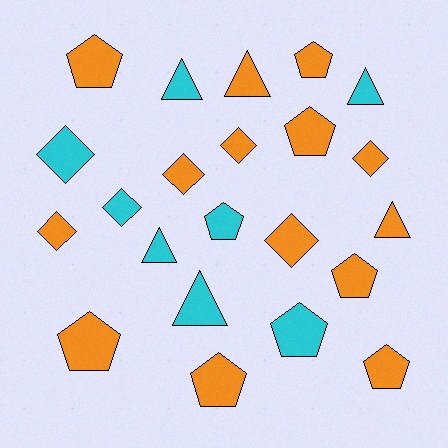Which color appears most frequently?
Orange, with 14 objects.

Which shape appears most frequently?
Pentagon, with 9 objects.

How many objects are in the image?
There are 22 objects.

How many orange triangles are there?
There are 2 orange triangles.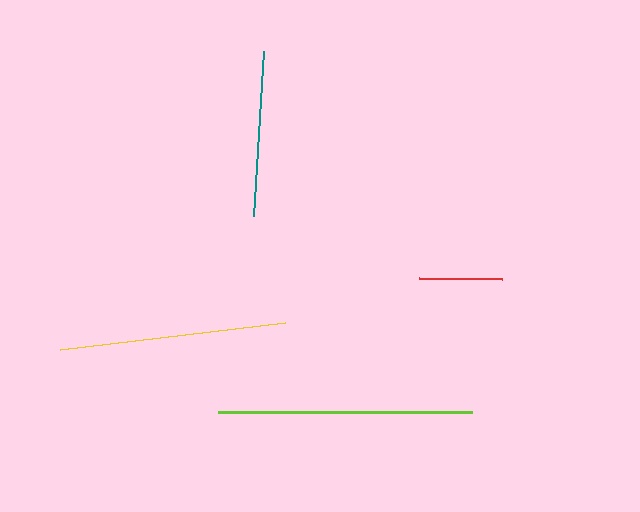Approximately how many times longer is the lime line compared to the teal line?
The lime line is approximately 1.5 times the length of the teal line.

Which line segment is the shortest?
The red line is the shortest at approximately 83 pixels.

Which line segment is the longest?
The lime line is the longest at approximately 254 pixels.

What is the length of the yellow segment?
The yellow segment is approximately 227 pixels long.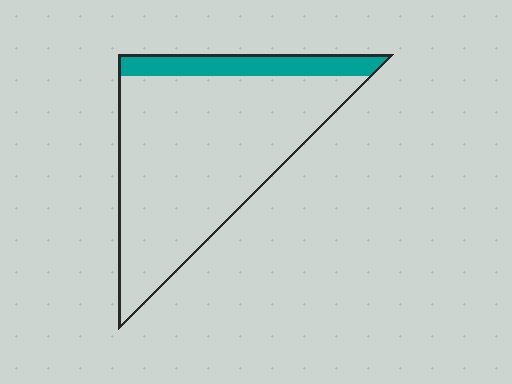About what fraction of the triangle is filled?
About one sixth (1/6).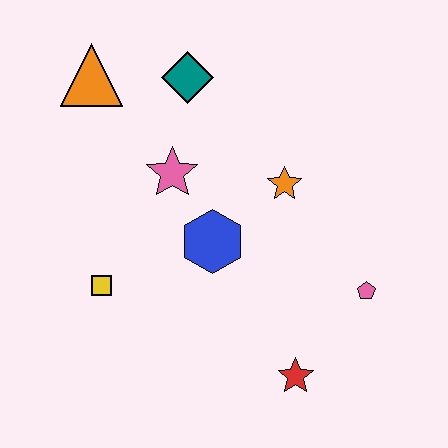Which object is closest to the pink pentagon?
The red star is closest to the pink pentagon.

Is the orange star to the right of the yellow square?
Yes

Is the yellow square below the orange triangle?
Yes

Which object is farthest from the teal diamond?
The red star is farthest from the teal diamond.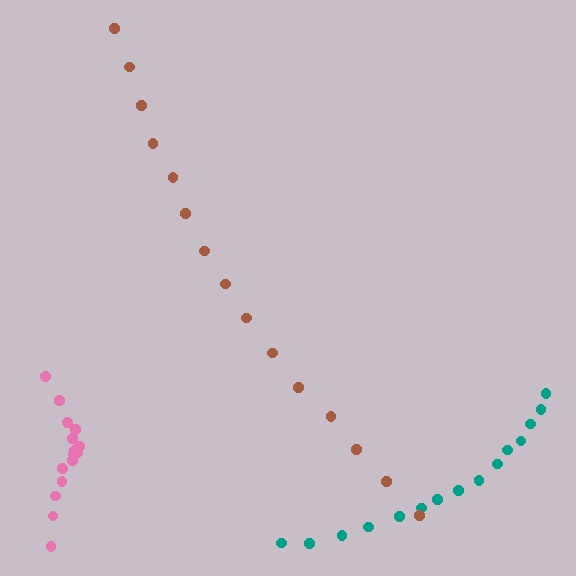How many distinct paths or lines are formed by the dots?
There are 3 distinct paths.